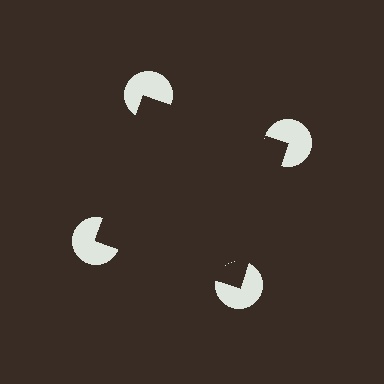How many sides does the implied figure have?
4 sides.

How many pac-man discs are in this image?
There are 4 — one at each vertex of the illusory square.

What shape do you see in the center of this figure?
An illusory square — its edges are inferred from the aligned wedge cuts in the pac-man discs, not physically drawn.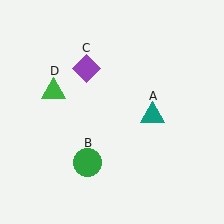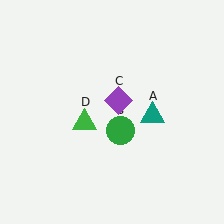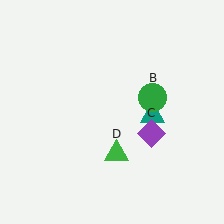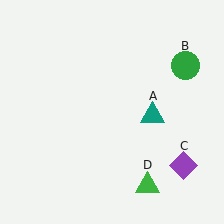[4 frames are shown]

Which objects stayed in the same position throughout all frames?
Teal triangle (object A) remained stationary.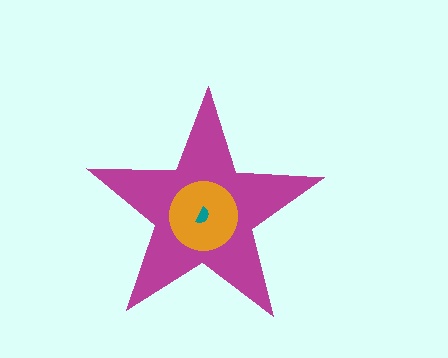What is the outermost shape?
The magenta star.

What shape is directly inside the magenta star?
The orange circle.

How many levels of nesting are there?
3.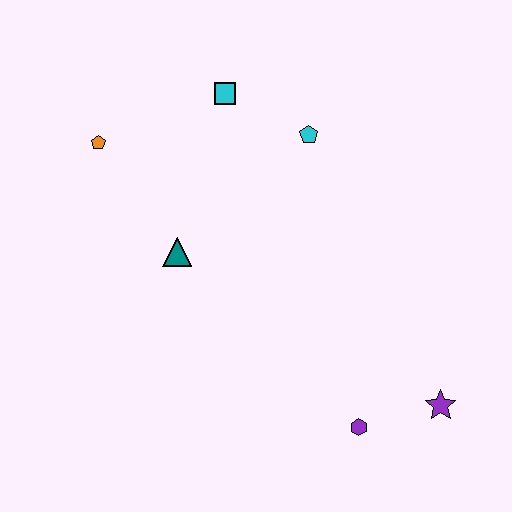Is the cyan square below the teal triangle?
No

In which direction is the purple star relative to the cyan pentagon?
The purple star is below the cyan pentagon.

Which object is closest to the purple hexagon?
The purple star is closest to the purple hexagon.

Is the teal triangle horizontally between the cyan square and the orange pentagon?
Yes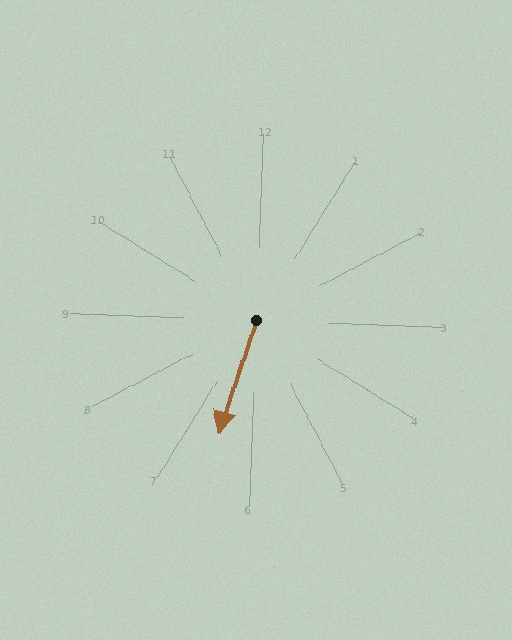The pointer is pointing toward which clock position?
Roughly 7 o'clock.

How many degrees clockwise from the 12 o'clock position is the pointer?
Approximately 196 degrees.